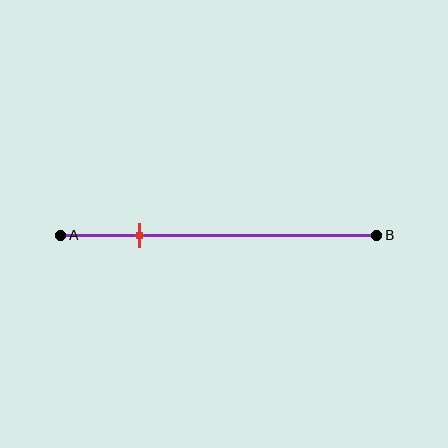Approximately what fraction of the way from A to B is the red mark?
The red mark is approximately 25% of the way from A to B.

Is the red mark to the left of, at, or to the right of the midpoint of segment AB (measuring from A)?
The red mark is to the left of the midpoint of segment AB.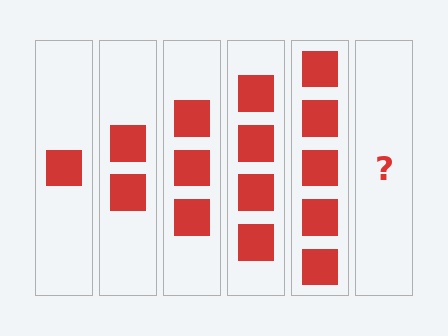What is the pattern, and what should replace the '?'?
The pattern is that each step adds one more square. The '?' should be 6 squares.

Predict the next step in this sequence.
The next step is 6 squares.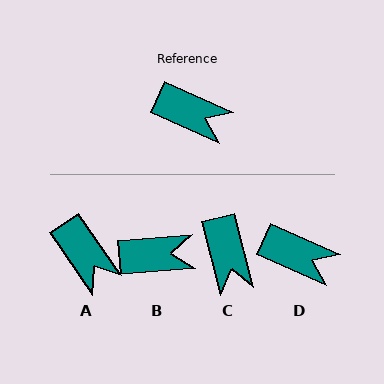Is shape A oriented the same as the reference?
No, it is off by about 32 degrees.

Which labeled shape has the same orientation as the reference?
D.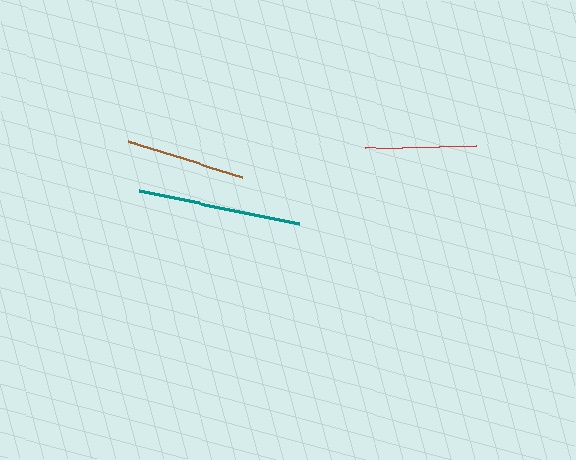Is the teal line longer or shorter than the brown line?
The teal line is longer than the brown line.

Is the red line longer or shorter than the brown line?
The brown line is longer than the red line.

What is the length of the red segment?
The red segment is approximately 111 pixels long.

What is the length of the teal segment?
The teal segment is approximately 163 pixels long.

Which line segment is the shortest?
The red line is the shortest at approximately 111 pixels.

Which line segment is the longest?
The teal line is the longest at approximately 163 pixels.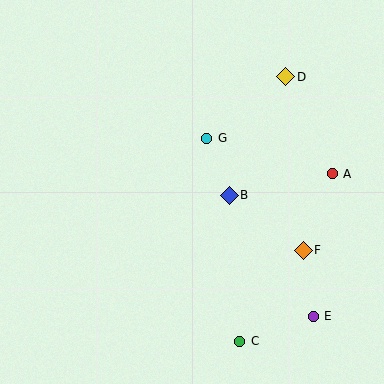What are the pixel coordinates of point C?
Point C is at (240, 341).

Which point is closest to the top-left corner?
Point G is closest to the top-left corner.